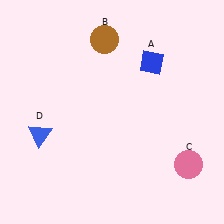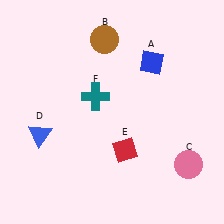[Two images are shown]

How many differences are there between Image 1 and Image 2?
There are 2 differences between the two images.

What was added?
A red diamond (E), a teal cross (F) were added in Image 2.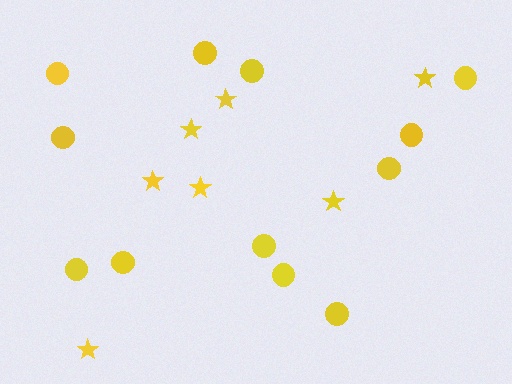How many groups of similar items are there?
There are 2 groups: one group of circles (12) and one group of stars (7).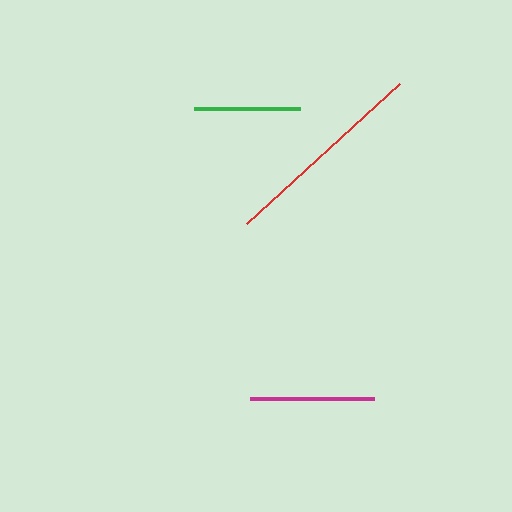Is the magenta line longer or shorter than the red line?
The red line is longer than the magenta line.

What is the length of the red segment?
The red segment is approximately 208 pixels long.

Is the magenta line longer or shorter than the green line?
The magenta line is longer than the green line.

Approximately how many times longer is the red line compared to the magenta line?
The red line is approximately 1.7 times the length of the magenta line.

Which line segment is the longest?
The red line is the longest at approximately 208 pixels.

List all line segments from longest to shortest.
From longest to shortest: red, magenta, green.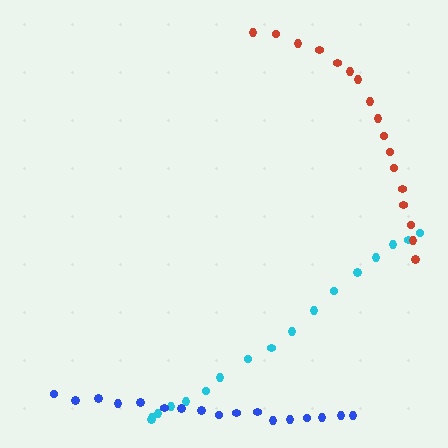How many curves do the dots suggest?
There are 3 distinct paths.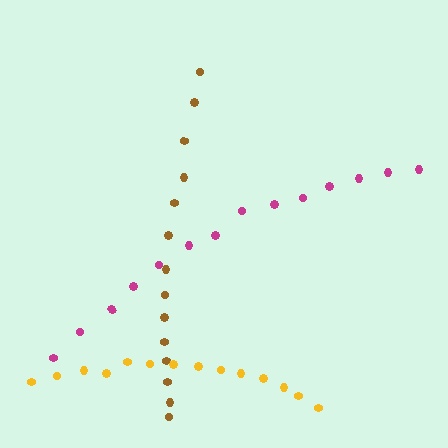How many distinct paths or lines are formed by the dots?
There are 3 distinct paths.